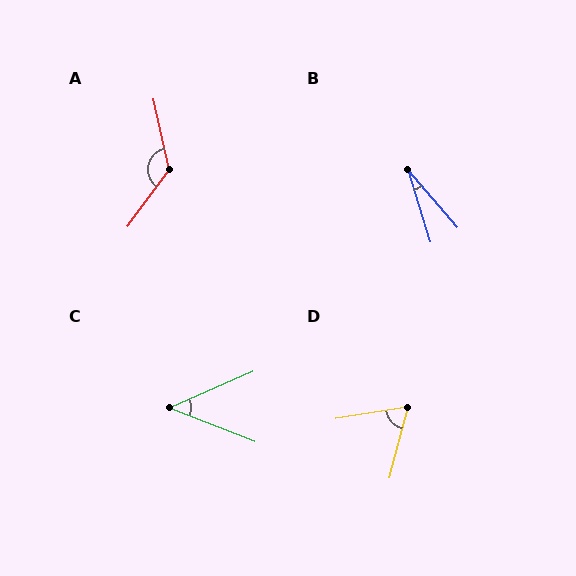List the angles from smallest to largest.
B (24°), C (45°), D (66°), A (131°).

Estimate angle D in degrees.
Approximately 66 degrees.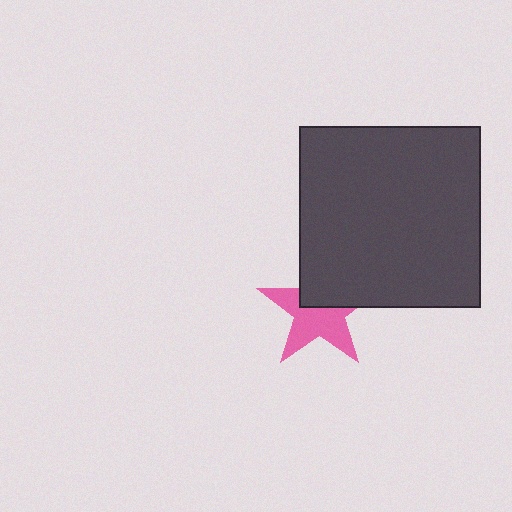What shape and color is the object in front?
The object in front is a dark gray square.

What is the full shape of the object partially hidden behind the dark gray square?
The partially hidden object is a pink star.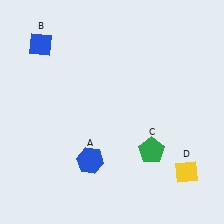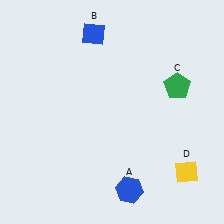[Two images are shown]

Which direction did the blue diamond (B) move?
The blue diamond (B) moved right.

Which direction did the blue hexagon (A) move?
The blue hexagon (A) moved right.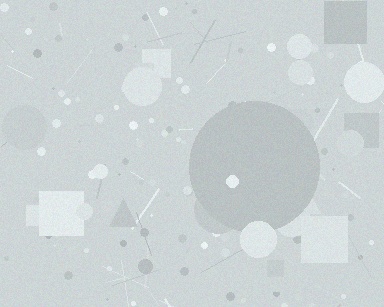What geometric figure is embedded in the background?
A circle is embedded in the background.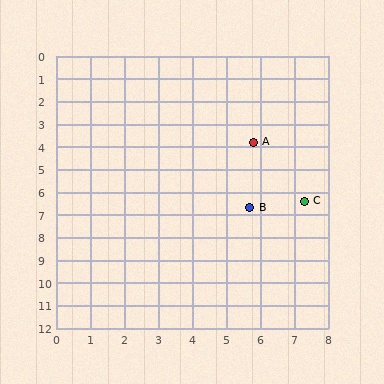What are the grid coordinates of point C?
Point C is at approximately (7.3, 6.4).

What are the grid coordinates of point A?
Point A is at approximately (5.8, 3.8).